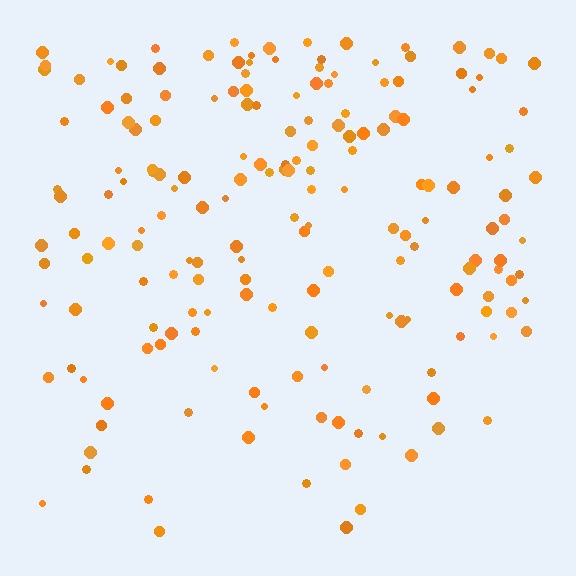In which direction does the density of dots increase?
From bottom to top, with the top side densest.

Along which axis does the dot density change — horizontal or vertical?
Vertical.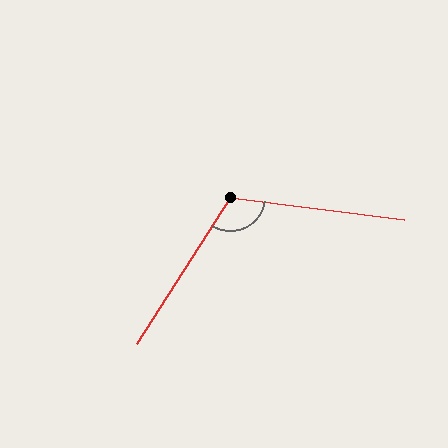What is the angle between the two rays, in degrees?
Approximately 115 degrees.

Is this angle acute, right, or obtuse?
It is obtuse.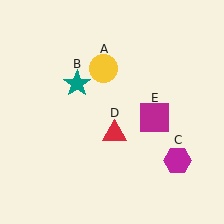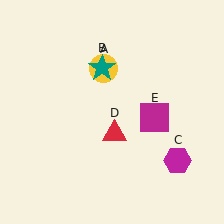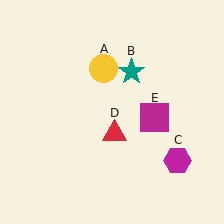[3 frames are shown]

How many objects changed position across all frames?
1 object changed position: teal star (object B).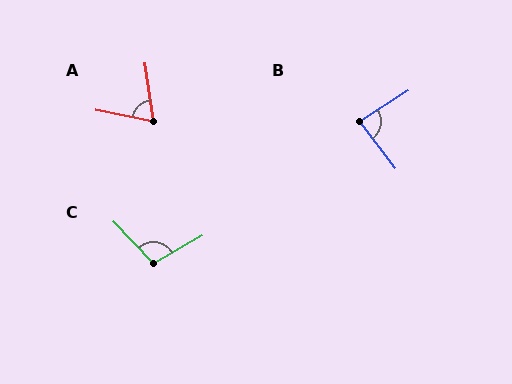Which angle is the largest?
C, at approximately 103 degrees.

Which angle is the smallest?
A, at approximately 71 degrees.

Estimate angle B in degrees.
Approximately 85 degrees.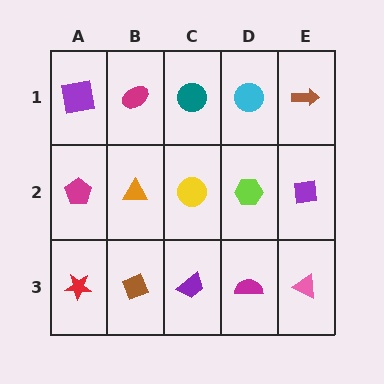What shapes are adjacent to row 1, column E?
A purple square (row 2, column E), a cyan circle (row 1, column D).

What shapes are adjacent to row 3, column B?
An orange triangle (row 2, column B), a red star (row 3, column A), a purple trapezoid (row 3, column C).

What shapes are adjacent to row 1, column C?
A yellow circle (row 2, column C), a magenta ellipse (row 1, column B), a cyan circle (row 1, column D).